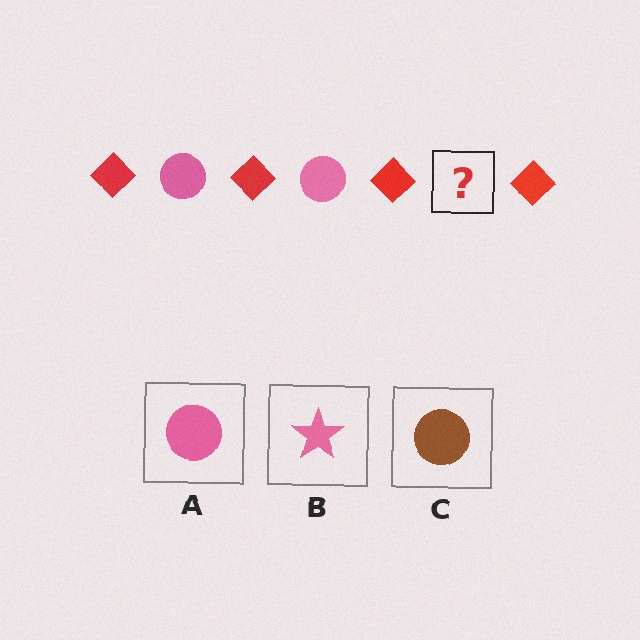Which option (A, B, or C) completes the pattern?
A.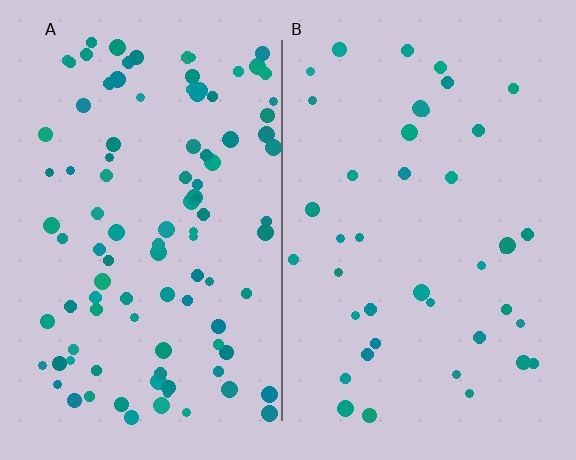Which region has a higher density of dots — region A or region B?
A (the left).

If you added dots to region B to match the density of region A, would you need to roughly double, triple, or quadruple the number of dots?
Approximately double.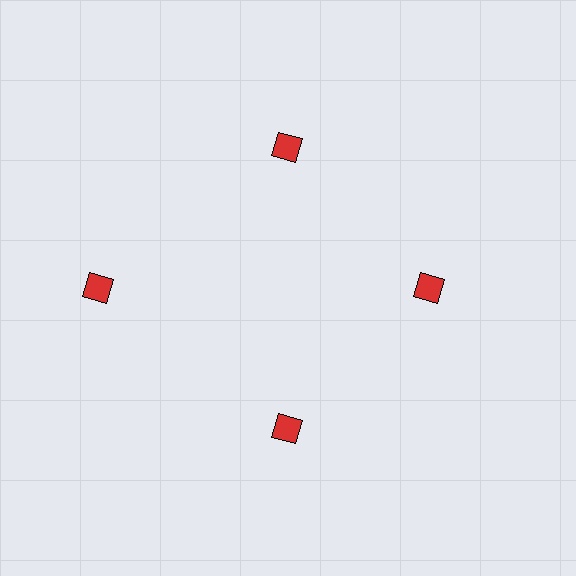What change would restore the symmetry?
The symmetry would be restored by moving it inward, back onto the ring so that all 4 diamonds sit at equal angles and equal distance from the center.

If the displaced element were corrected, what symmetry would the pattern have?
It would have 4-fold rotational symmetry — the pattern would map onto itself every 90 degrees.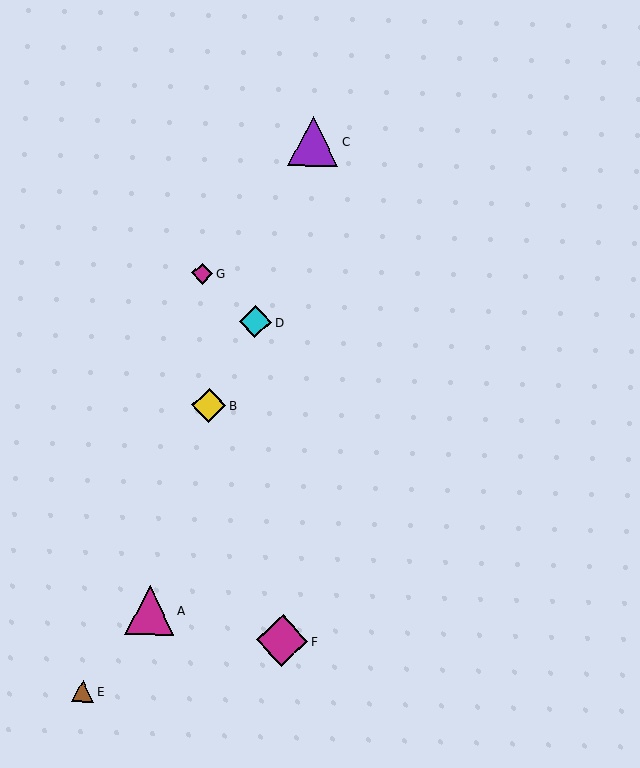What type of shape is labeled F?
Shape F is a magenta diamond.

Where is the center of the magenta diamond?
The center of the magenta diamond is at (282, 641).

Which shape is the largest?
The magenta diamond (labeled F) is the largest.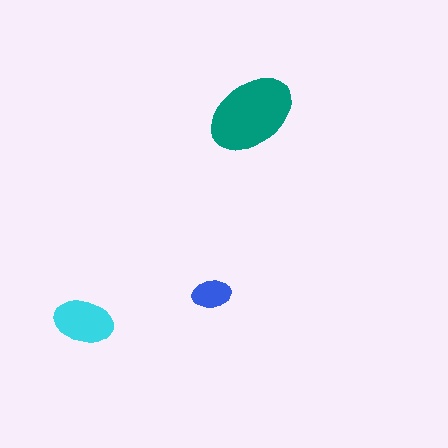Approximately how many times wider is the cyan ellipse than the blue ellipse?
About 1.5 times wider.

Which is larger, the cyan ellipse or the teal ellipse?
The teal one.